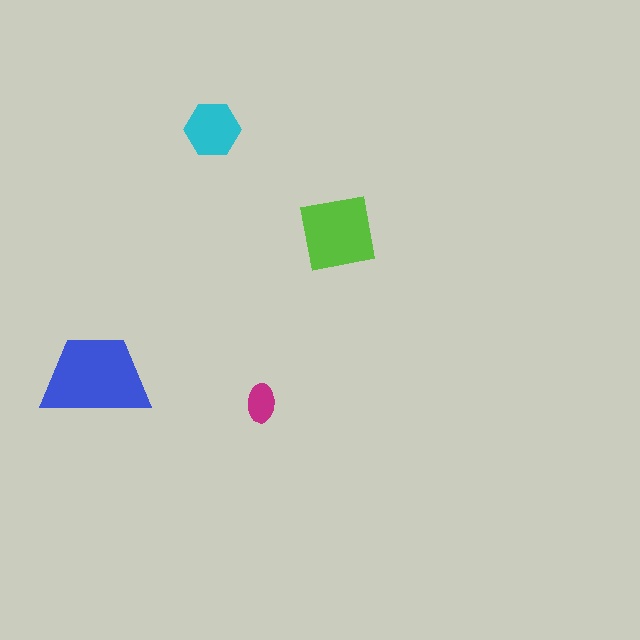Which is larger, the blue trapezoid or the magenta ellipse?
The blue trapezoid.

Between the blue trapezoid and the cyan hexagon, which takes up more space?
The blue trapezoid.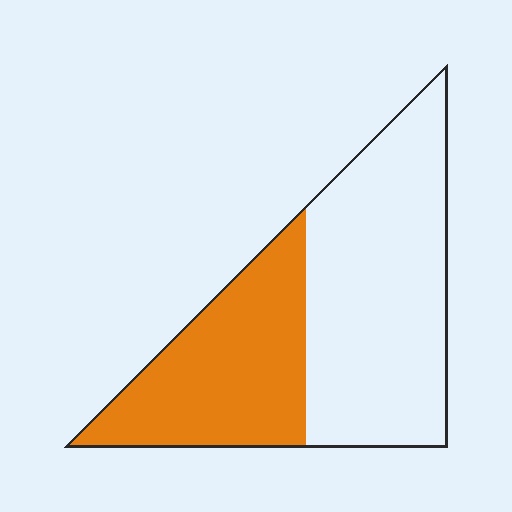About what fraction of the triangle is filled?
About two fifths (2/5).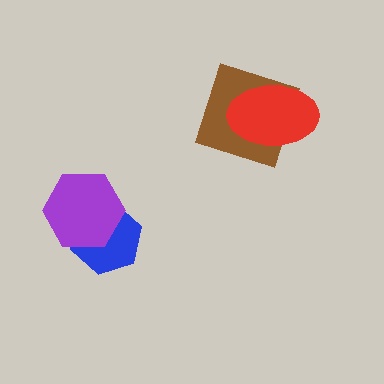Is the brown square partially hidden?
Yes, it is partially covered by another shape.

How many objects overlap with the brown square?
1 object overlaps with the brown square.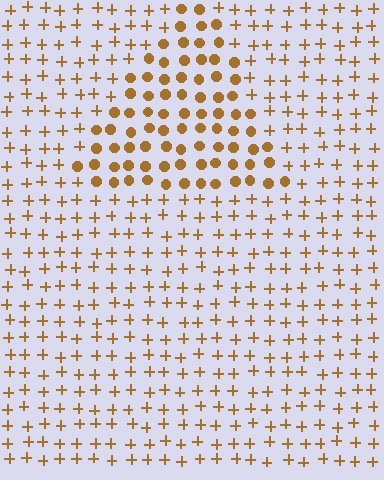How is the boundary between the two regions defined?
The boundary is defined by a change in element shape: circles inside vs. plus signs outside. All elements share the same color and spacing.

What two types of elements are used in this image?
The image uses circles inside the triangle region and plus signs outside it.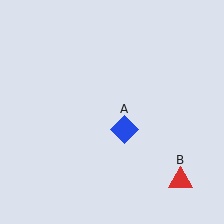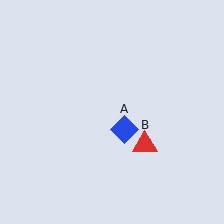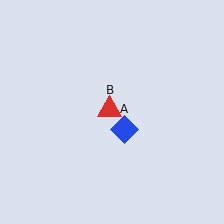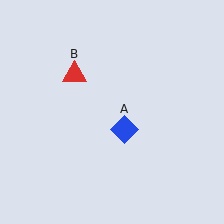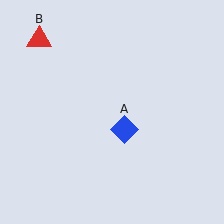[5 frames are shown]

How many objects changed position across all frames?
1 object changed position: red triangle (object B).